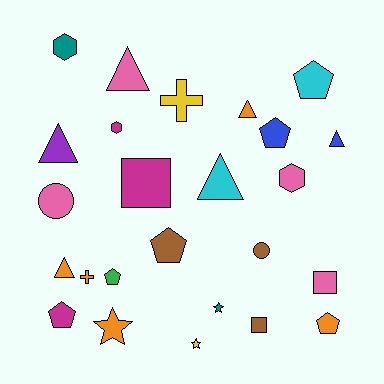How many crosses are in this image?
There are 2 crosses.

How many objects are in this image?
There are 25 objects.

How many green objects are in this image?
There is 1 green object.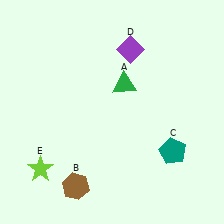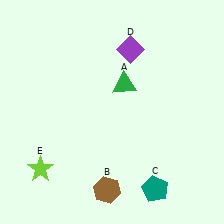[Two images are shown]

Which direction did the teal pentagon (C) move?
The teal pentagon (C) moved down.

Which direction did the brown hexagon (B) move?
The brown hexagon (B) moved right.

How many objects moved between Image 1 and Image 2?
2 objects moved between the two images.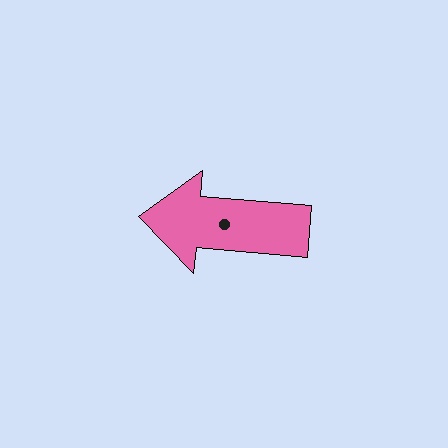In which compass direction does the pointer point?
West.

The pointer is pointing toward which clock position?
Roughly 9 o'clock.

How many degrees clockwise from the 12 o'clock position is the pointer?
Approximately 275 degrees.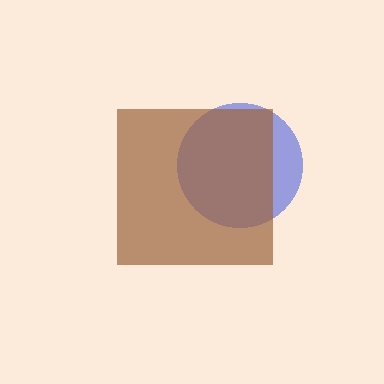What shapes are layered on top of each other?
The layered shapes are: a blue circle, a brown square.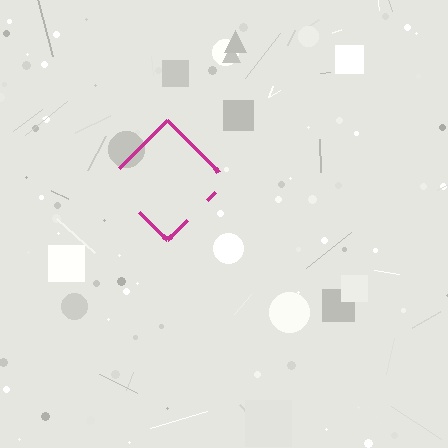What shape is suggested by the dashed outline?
The dashed outline suggests a diamond.